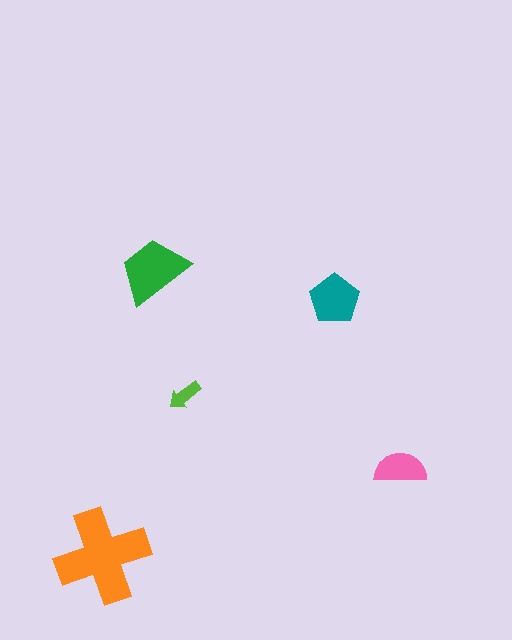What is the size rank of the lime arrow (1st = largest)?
5th.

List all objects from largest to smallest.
The orange cross, the green trapezoid, the teal pentagon, the pink semicircle, the lime arrow.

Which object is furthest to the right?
The pink semicircle is rightmost.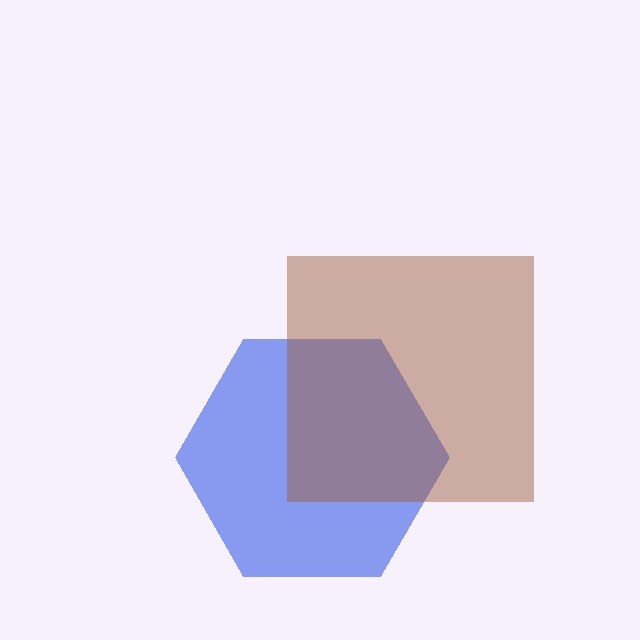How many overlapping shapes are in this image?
There are 2 overlapping shapes in the image.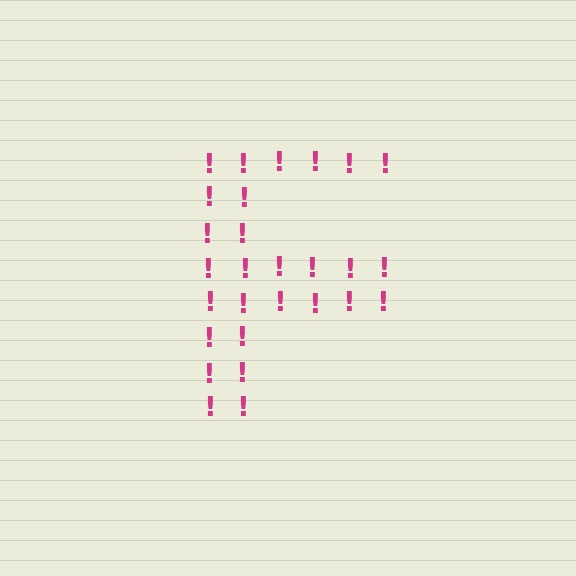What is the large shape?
The large shape is the letter F.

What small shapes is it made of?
It is made of small exclamation marks.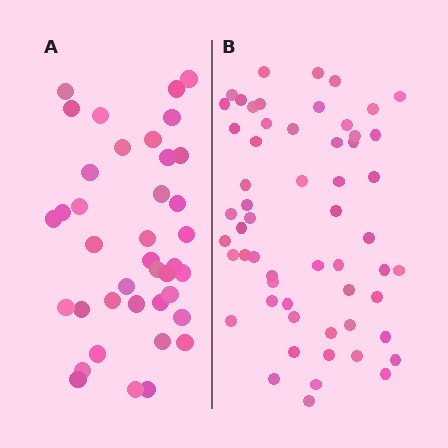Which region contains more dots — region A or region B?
Region B (the right region) has more dots.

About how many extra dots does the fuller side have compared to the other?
Region B has approximately 20 more dots than region A.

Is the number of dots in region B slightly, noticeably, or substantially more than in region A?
Region B has substantially more. The ratio is roughly 1.5 to 1.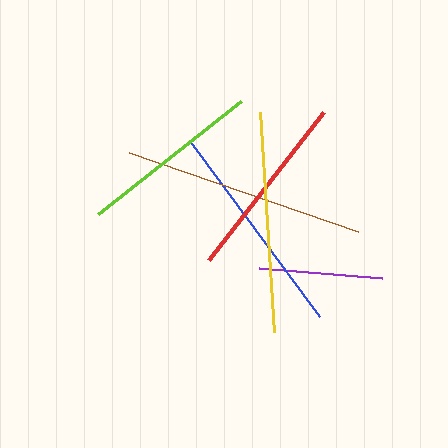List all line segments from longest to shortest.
From longest to shortest: brown, yellow, blue, red, lime, purple.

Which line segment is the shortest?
The purple line is the shortest at approximately 124 pixels.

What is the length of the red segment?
The red segment is approximately 187 pixels long.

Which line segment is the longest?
The brown line is the longest at approximately 242 pixels.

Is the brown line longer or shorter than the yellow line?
The brown line is longer than the yellow line.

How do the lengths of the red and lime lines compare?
The red and lime lines are approximately the same length.